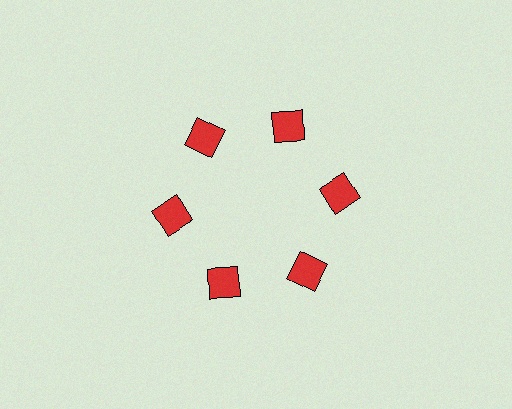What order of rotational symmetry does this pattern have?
This pattern has 6-fold rotational symmetry.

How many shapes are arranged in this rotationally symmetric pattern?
There are 6 shapes, arranged in 6 groups of 1.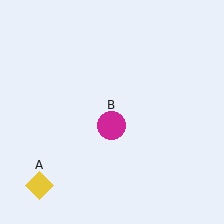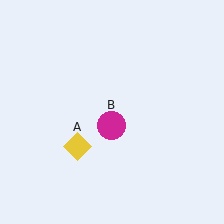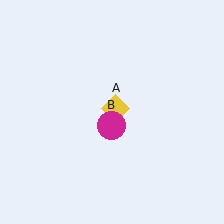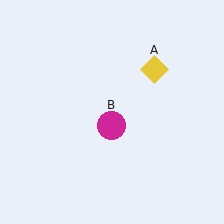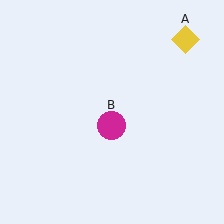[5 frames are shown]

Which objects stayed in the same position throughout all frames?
Magenta circle (object B) remained stationary.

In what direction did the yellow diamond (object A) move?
The yellow diamond (object A) moved up and to the right.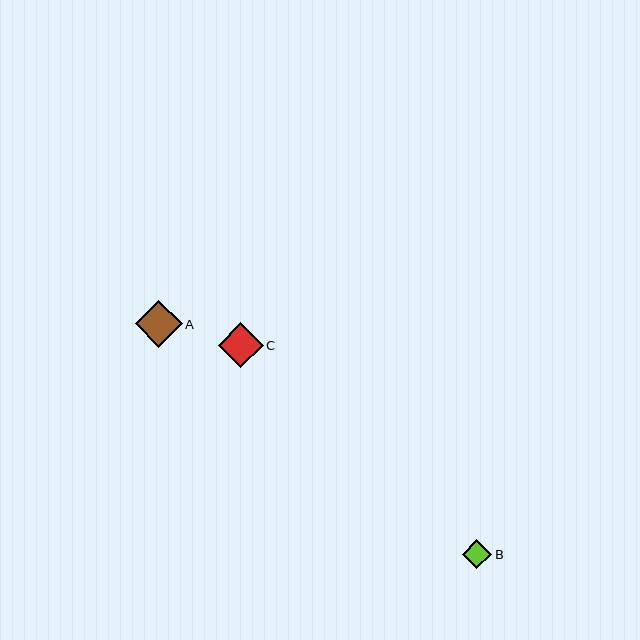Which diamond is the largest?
Diamond A is the largest with a size of approximately 46 pixels.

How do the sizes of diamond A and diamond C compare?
Diamond A and diamond C are approximately the same size.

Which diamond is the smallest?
Diamond B is the smallest with a size of approximately 29 pixels.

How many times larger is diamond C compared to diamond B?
Diamond C is approximately 1.5 times the size of diamond B.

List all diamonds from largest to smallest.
From largest to smallest: A, C, B.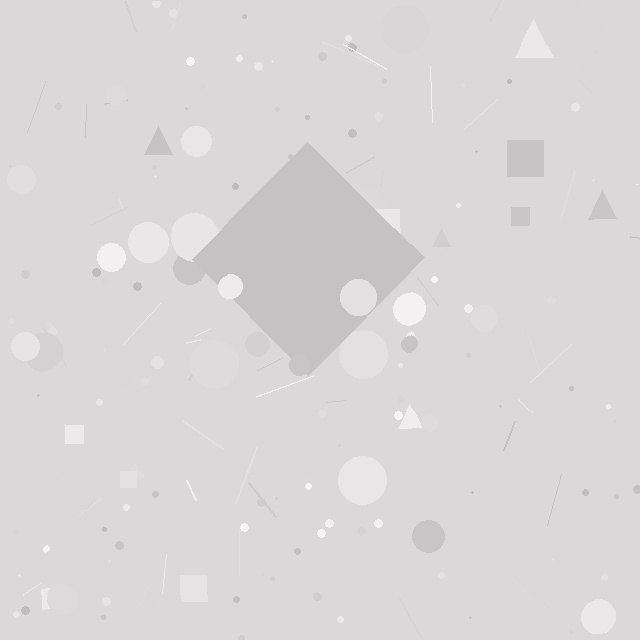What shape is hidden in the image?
A diamond is hidden in the image.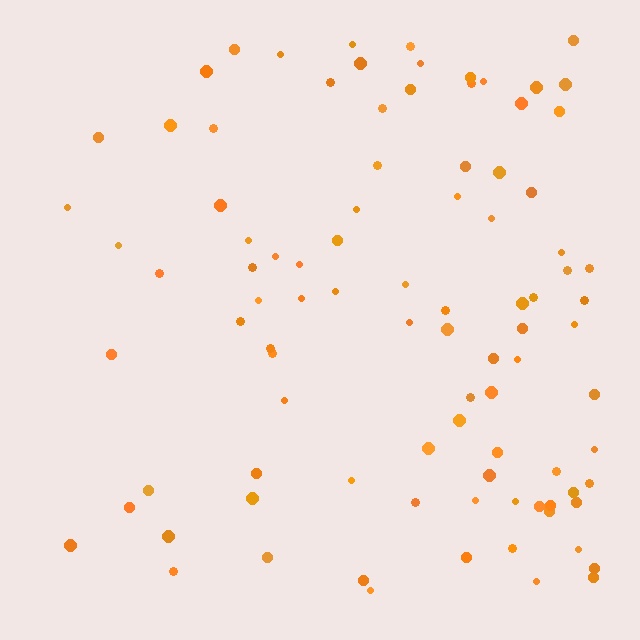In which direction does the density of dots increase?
From left to right, with the right side densest.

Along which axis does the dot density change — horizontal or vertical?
Horizontal.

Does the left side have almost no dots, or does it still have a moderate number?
Still a moderate number, just noticeably fewer than the right.